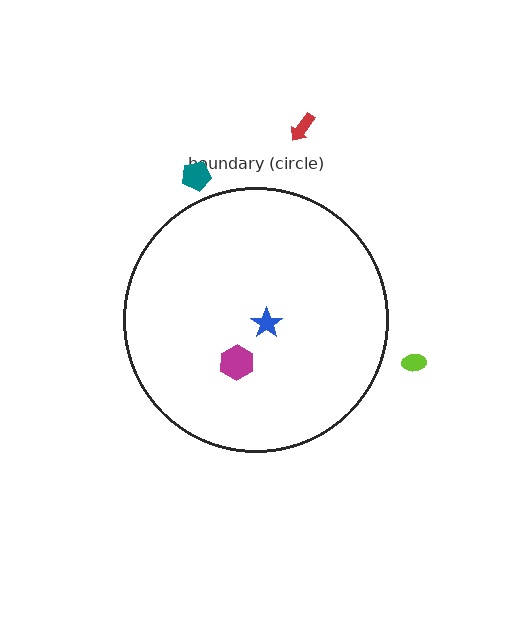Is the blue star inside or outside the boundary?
Inside.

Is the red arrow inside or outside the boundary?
Outside.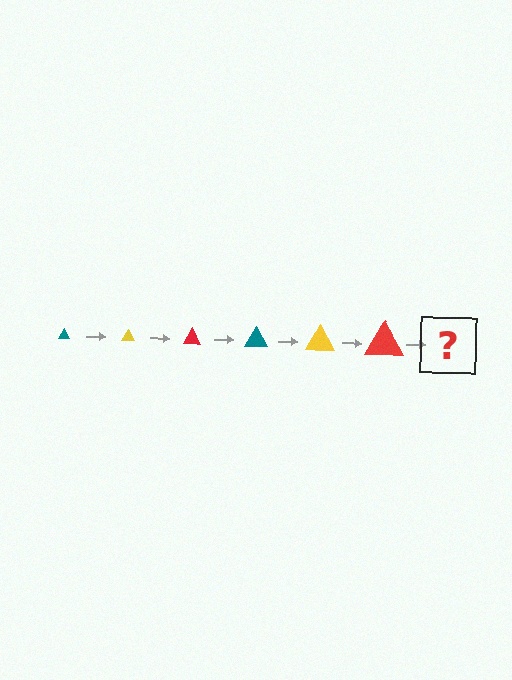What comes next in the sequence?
The next element should be a teal triangle, larger than the previous one.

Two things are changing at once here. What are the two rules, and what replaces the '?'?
The two rules are that the triangle grows larger each step and the color cycles through teal, yellow, and red. The '?' should be a teal triangle, larger than the previous one.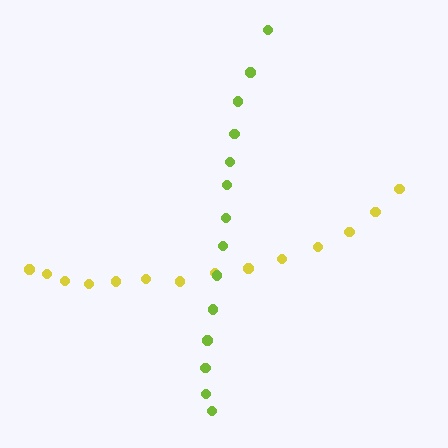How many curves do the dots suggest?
There are 2 distinct paths.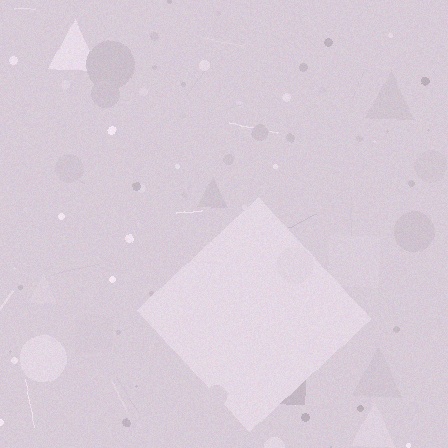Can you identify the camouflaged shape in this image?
The camouflaged shape is a diamond.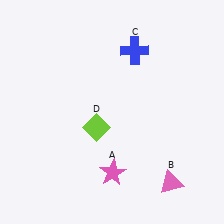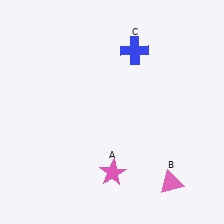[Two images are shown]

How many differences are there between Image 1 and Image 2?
There is 1 difference between the two images.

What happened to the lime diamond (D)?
The lime diamond (D) was removed in Image 2. It was in the bottom-left area of Image 1.